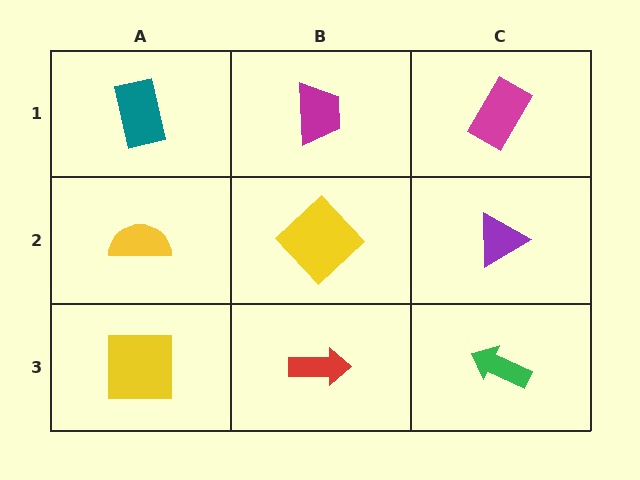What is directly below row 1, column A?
A yellow semicircle.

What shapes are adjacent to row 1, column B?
A yellow diamond (row 2, column B), a teal rectangle (row 1, column A), a magenta rectangle (row 1, column C).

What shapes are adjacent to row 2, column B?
A magenta trapezoid (row 1, column B), a red arrow (row 3, column B), a yellow semicircle (row 2, column A), a purple triangle (row 2, column C).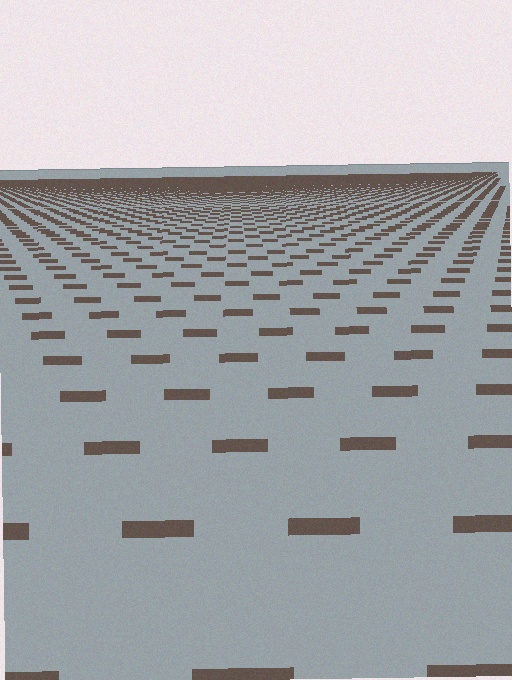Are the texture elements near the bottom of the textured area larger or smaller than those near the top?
Larger. Near the bottom, elements are closer to the viewer and appear at a bigger on-screen size.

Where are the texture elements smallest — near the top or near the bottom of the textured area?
Near the top.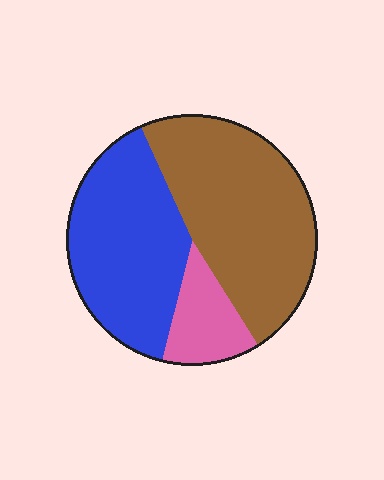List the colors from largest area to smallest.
From largest to smallest: brown, blue, pink.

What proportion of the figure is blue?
Blue takes up about two fifths (2/5) of the figure.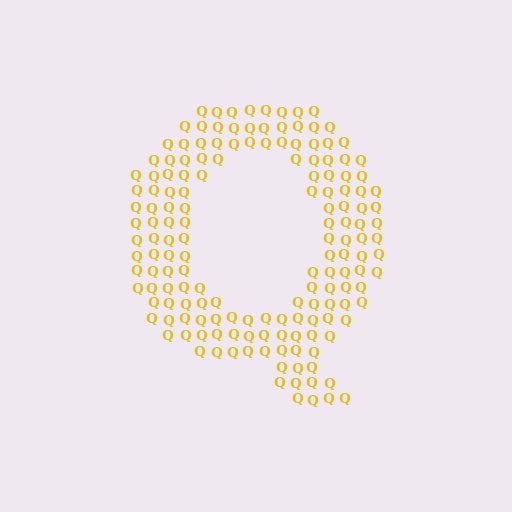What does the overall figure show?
The overall figure shows the letter Q.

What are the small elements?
The small elements are letter Q's.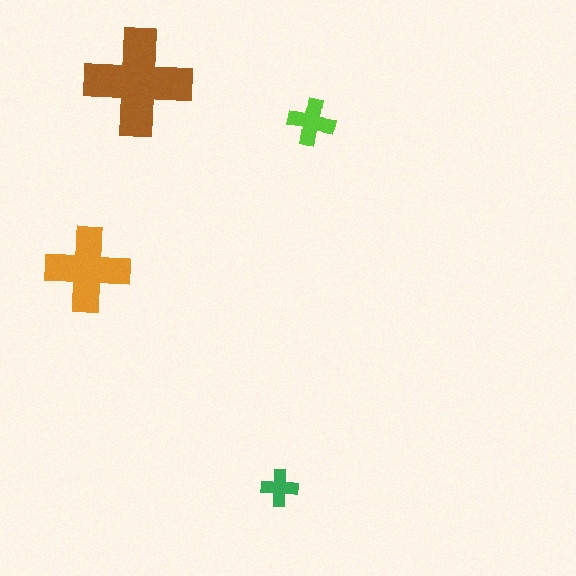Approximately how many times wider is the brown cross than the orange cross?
About 1.5 times wider.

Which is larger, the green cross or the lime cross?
The lime one.